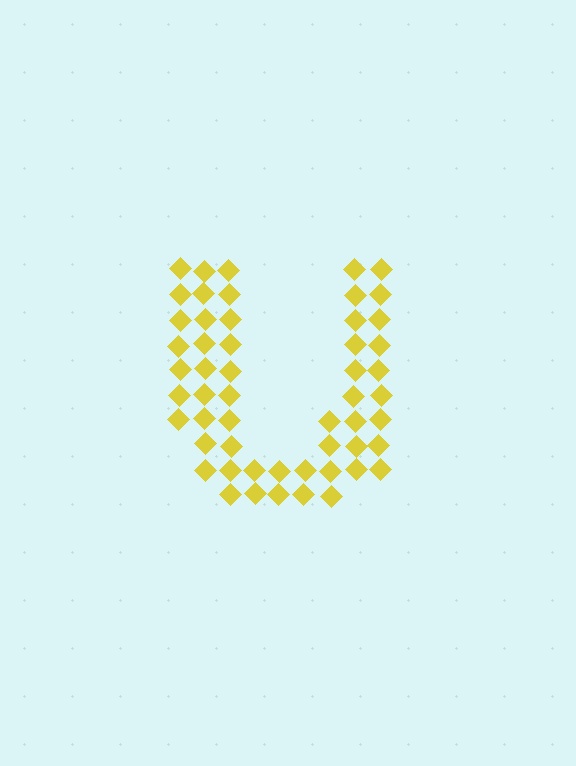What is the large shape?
The large shape is the letter U.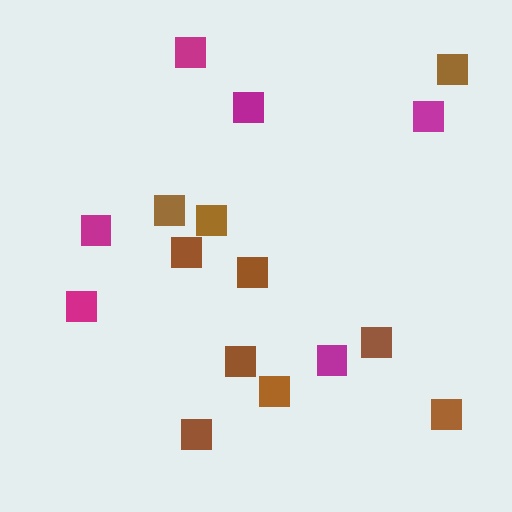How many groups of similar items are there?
There are 2 groups: one group of magenta squares (6) and one group of brown squares (10).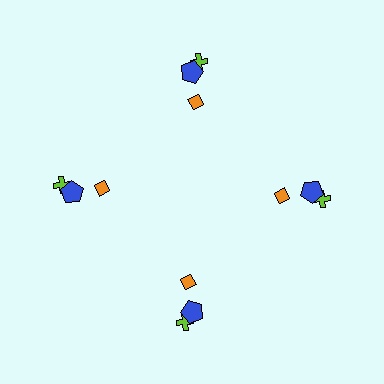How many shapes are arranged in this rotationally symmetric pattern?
There are 12 shapes, arranged in 4 groups of 3.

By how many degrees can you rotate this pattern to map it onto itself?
The pattern maps onto itself every 90 degrees of rotation.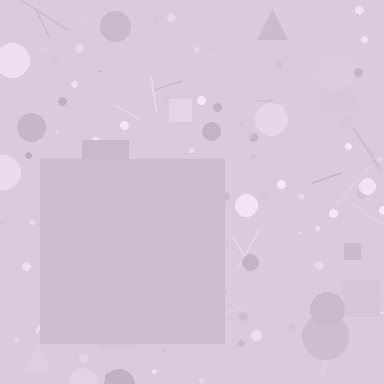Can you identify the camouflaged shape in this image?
The camouflaged shape is a square.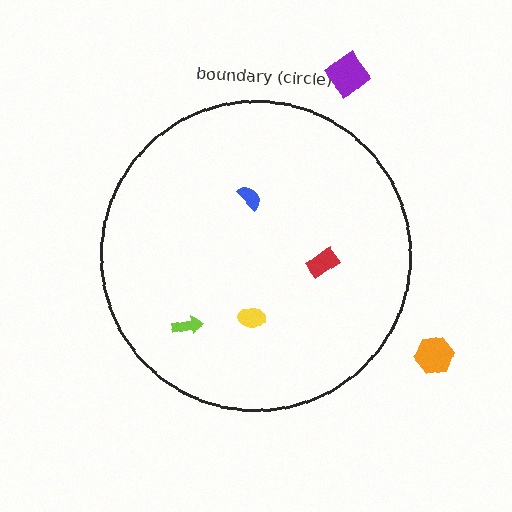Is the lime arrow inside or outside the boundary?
Inside.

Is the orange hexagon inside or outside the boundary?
Outside.